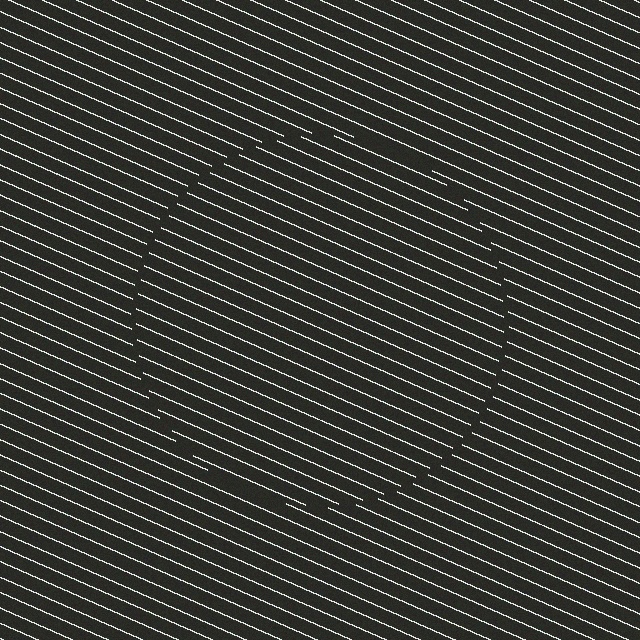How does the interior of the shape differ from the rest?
The interior of the shape contains the same grating, shifted by half a period — the contour is defined by the phase discontinuity where line-ends from the inner and outer gratings abut.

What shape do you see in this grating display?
An illusory circle. The interior of the shape contains the same grating, shifted by half a period — the contour is defined by the phase discontinuity where line-ends from the inner and outer gratings abut.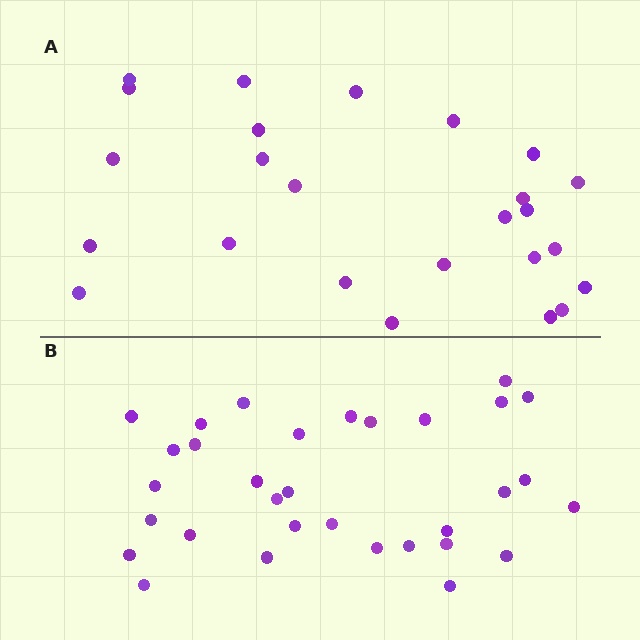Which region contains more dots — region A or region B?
Region B (the bottom region) has more dots.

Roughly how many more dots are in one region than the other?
Region B has roughly 8 or so more dots than region A.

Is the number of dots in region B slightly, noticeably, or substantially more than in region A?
Region B has noticeably more, but not dramatically so. The ratio is roughly 1.3 to 1.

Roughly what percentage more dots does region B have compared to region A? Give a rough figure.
About 30% more.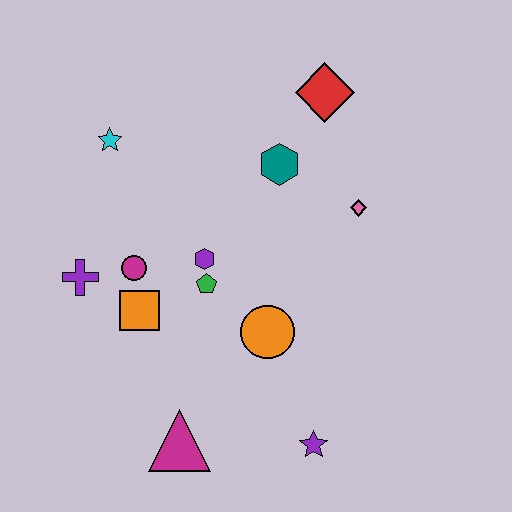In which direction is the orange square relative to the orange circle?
The orange square is to the left of the orange circle.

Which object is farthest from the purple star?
The cyan star is farthest from the purple star.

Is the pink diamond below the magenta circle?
No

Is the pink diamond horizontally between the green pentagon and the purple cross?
No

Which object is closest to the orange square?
The magenta circle is closest to the orange square.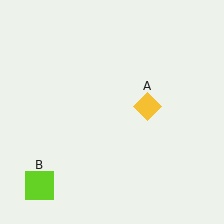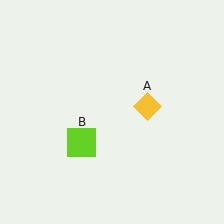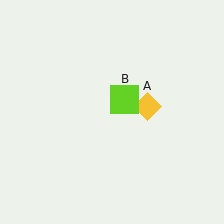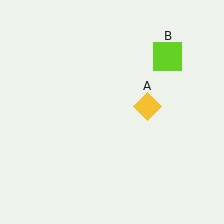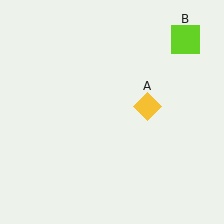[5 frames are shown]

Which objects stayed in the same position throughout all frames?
Yellow diamond (object A) remained stationary.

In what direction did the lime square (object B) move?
The lime square (object B) moved up and to the right.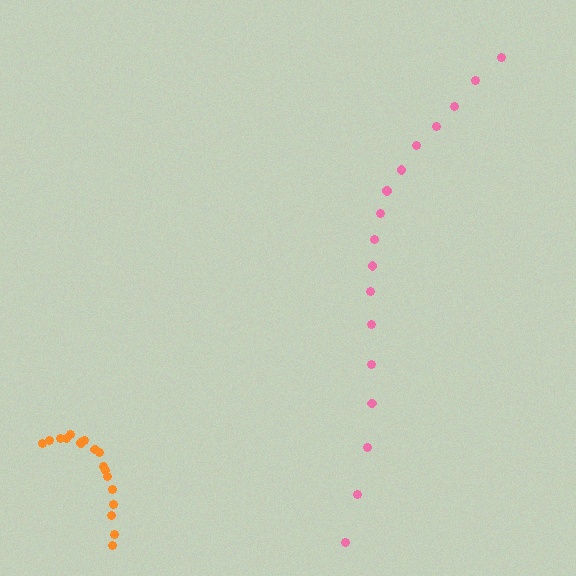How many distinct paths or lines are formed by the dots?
There are 2 distinct paths.